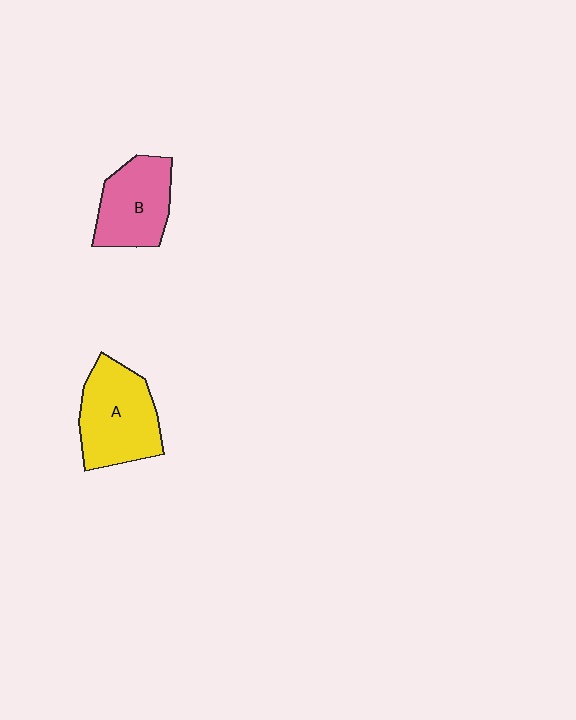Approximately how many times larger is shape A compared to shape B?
Approximately 1.2 times.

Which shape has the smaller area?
Shape B (pink).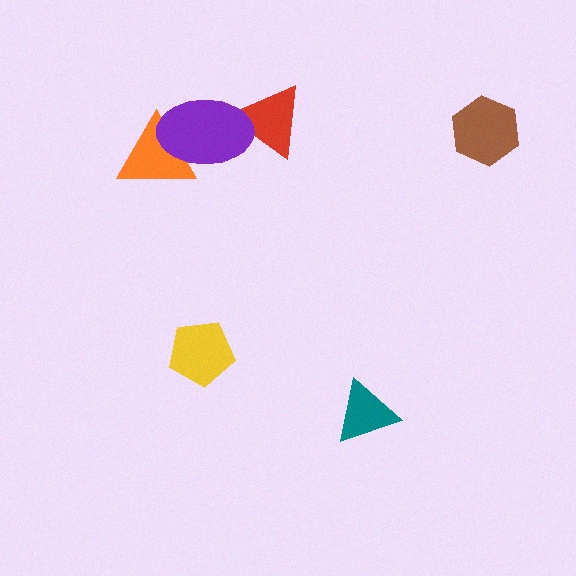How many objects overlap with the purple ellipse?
2 objects overlap with the purple ellipse.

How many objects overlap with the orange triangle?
1 object overlaps with the orange triangle.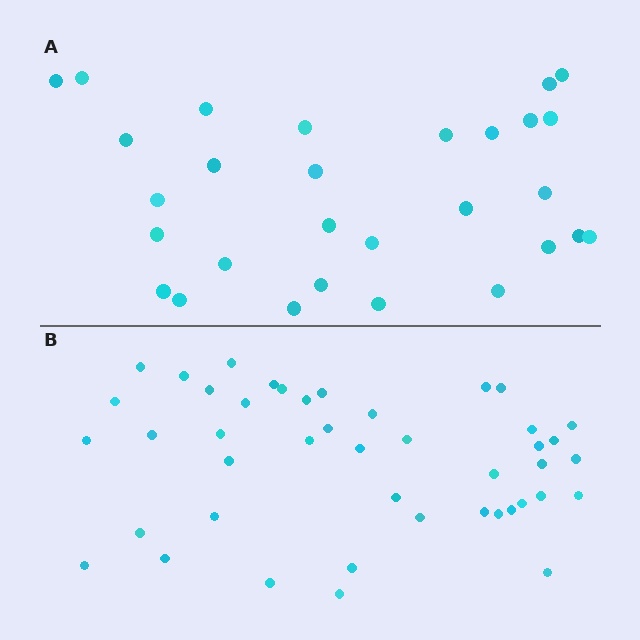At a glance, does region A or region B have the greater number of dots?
Region B (the bottom region) has more dots.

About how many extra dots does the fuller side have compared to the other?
Region B has approximately 15 more dots than region A.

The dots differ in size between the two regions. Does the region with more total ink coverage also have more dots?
No. Region A has more total ink coverage because its dots are larger, but region B actually contains more individual dots. Total area can be misleading — the number of items is what matters here.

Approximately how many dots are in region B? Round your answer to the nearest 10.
About 40 dots. (The exact count is 44, which rounds to 40.)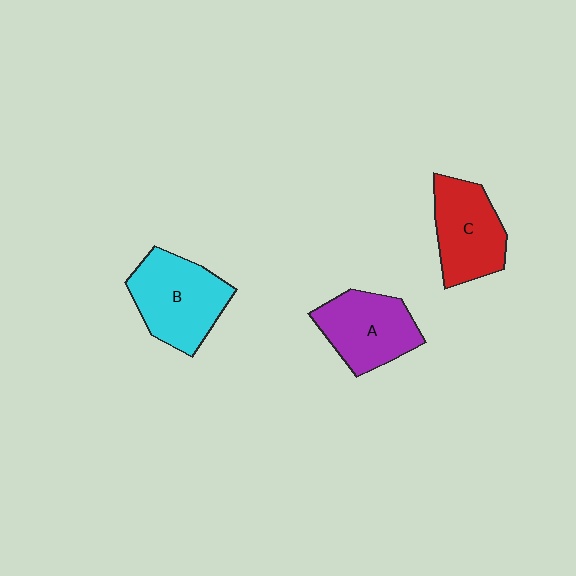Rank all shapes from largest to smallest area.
From largest to smallest: B (cyan), A (purple), C (red).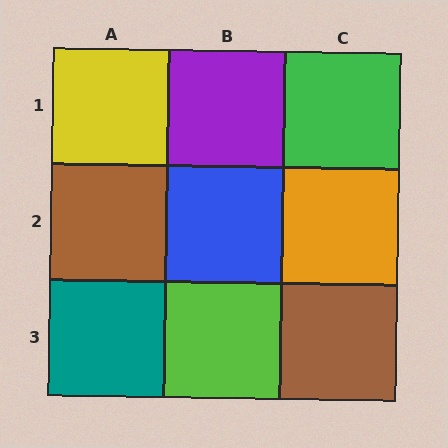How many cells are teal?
1 cell is teal.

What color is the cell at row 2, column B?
Blue.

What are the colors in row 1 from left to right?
Yellow, purple, green.